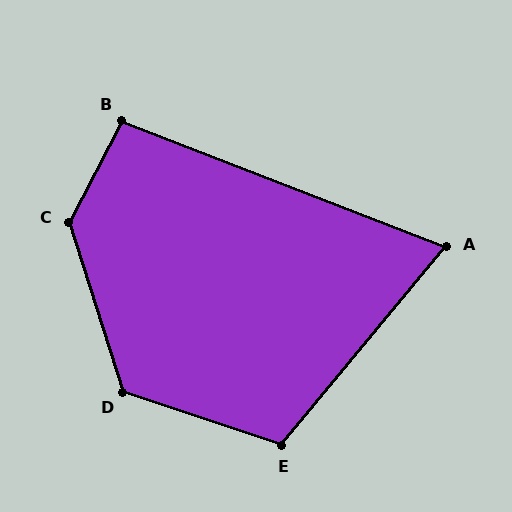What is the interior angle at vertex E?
Approximately 111 degrees (obtuse).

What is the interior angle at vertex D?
Approximately 126 degrees (obtuse).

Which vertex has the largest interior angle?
C, at approximately 135 degrees.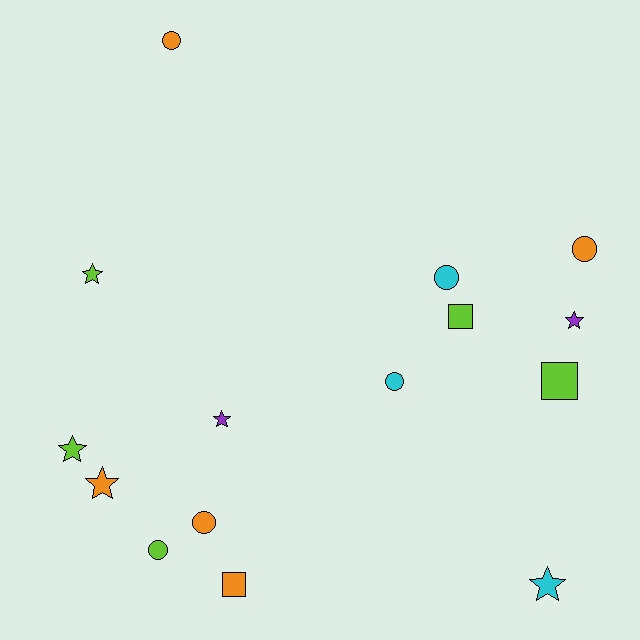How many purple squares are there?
There are no purple squares.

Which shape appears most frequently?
Star, with 6 objects.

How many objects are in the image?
There are 15 objects.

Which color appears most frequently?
Lime, with 5 objects.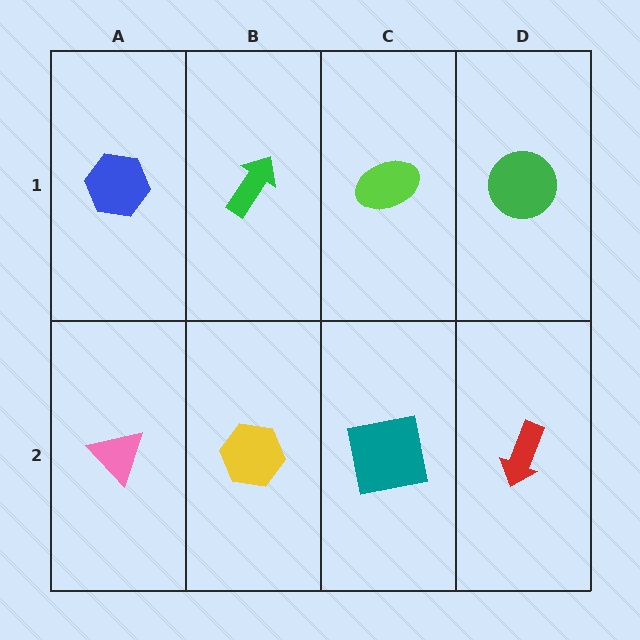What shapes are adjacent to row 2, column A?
A blue hexagon (row 1, column A), a yellow hexagon (row 2, column B).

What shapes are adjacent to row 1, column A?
A pink triangle (row 2, column A), a green arrow (row 1, column B).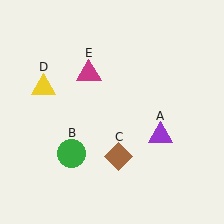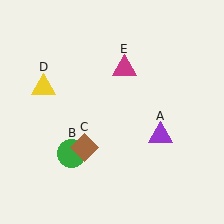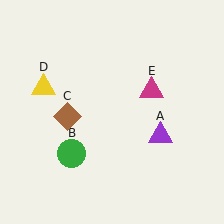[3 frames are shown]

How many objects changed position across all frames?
2 objects changed position: brown diamond (object C), magenta triangle (object E).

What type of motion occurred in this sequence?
The brown diamond (object C), magenta triangle (object E) rotated clockwise around the center of the scene.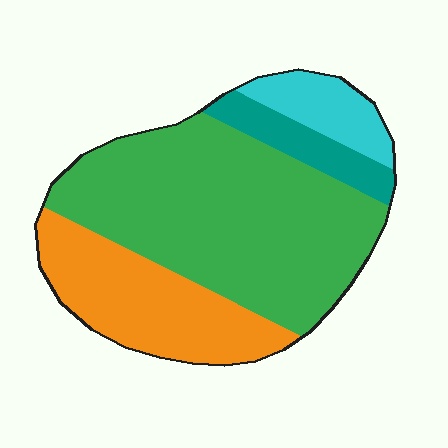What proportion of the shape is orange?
Orange covers roughly 25% of the shape.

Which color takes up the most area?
Green, at roughly 55%.